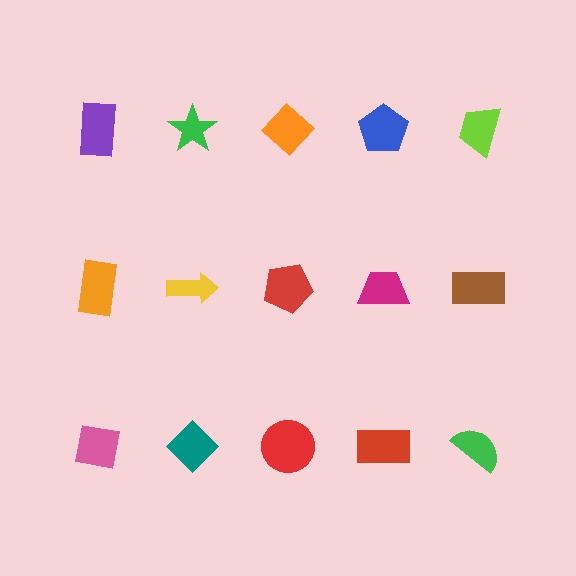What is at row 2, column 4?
A magenta trapezoid.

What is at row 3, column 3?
A red circle.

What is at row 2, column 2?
A yellow arrow.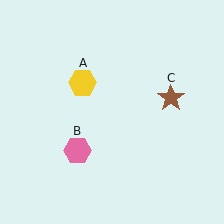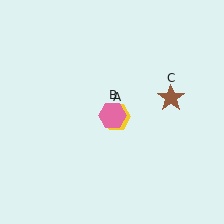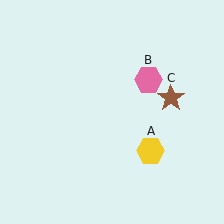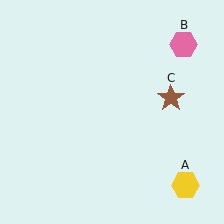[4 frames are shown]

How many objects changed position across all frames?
2 objects changed position: yellow hexagon (object A), pink hexagon (object B).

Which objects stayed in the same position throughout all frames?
Brown star (object C) remained stationary.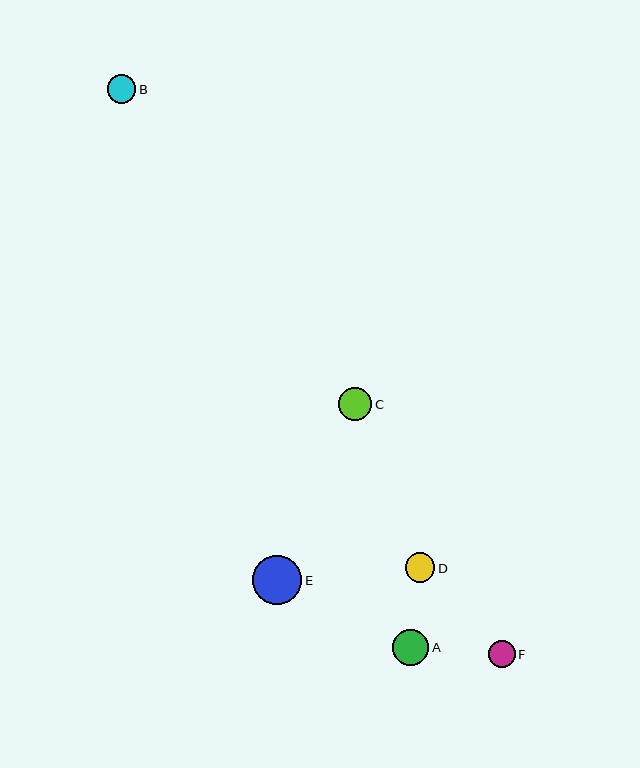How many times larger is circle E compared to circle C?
Circle E is approximately 1.5 times the size of circle C.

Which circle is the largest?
Circle E is the largest with a size of approximately 49 pixels.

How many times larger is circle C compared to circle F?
Circle C is approximately 1.2 times the size of circle F.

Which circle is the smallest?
Circle F is the smallest with a size of approximately 27 pixels.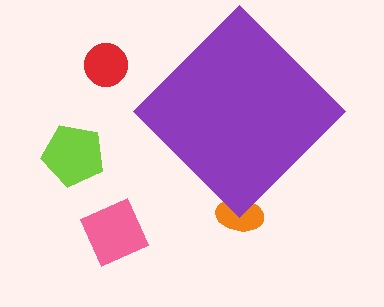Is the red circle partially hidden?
No, the red circle is fully visible.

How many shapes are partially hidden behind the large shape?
1 shape is partially hidden.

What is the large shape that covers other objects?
A purple diamond.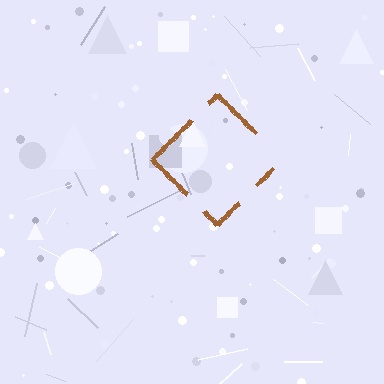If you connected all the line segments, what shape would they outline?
They would outline a diamond.